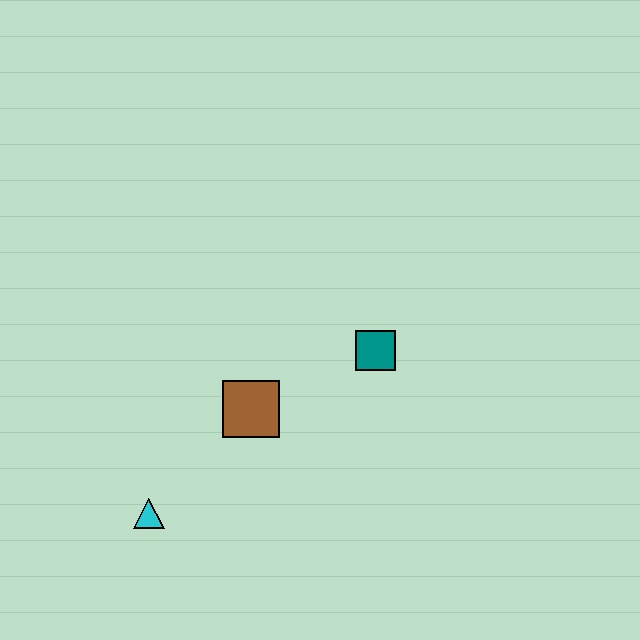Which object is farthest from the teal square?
The cyan triangle is farthest from the teal square.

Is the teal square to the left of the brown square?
No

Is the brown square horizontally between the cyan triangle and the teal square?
Yes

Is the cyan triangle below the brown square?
Yes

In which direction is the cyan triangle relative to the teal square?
The cyan triangle is to the left of the teal square.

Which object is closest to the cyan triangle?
The brown square is closest to the cyan triangle.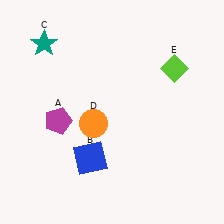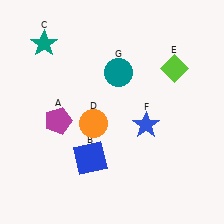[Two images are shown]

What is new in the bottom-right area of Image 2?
A blue star (F) was added in the bottom-right area of Image 2.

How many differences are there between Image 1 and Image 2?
There are 2 differences between the two images.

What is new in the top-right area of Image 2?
A teal circle (G) was added in the top-right area of Image 2.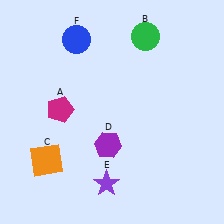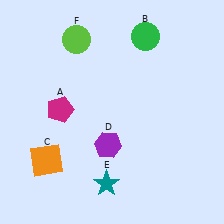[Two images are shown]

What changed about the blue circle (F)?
In Image 1, F is blue. In Image 2, it changed to lime.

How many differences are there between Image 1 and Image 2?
There are 2 differences between the two images.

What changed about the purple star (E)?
In Image 1, E is purple. In Image 2, it changed to teal.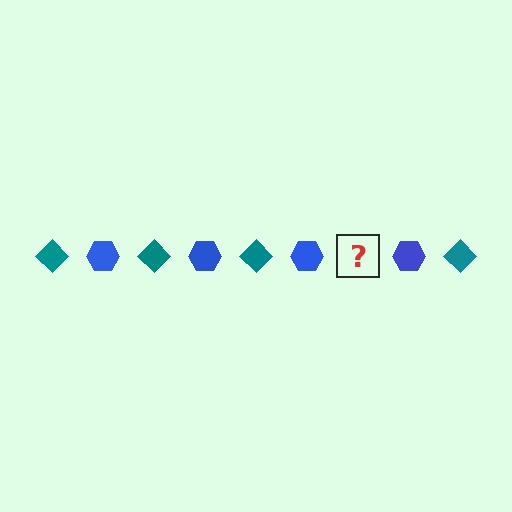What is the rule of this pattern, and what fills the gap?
The rule is that the pattern alternates between teal diamond and blue hexagon. The gap should be filled with a teal diamond.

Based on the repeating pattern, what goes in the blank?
The blank should be a teal diamond.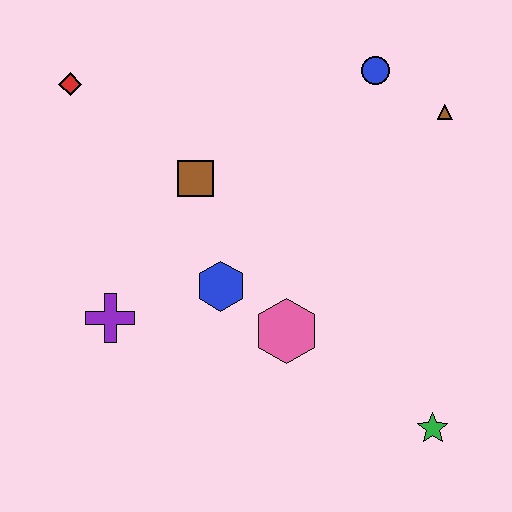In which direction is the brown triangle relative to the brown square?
The brown triangle is to the right of the brown square.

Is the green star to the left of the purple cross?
No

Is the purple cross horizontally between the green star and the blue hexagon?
No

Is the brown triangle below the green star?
No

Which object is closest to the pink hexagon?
The blue hexagon is closest to the pink hexagon.